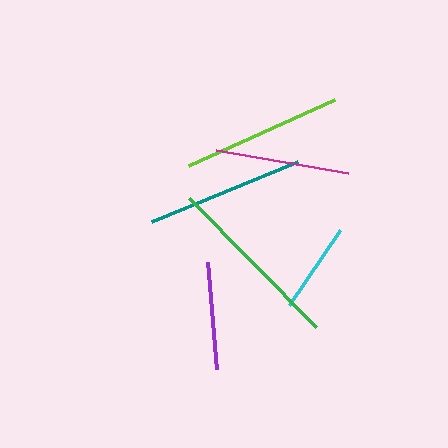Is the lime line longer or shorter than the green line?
The green line is longer than the lime line.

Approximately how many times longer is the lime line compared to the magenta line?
The lime line is approximately 1.2 times the length of the magenta line.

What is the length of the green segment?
The green segment is approximately 181 pixels long.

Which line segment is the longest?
The green line is the longest at approximately 181 pixels.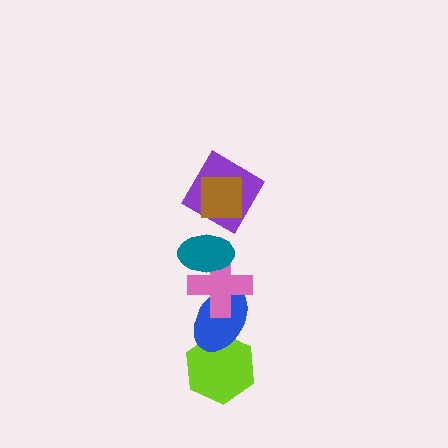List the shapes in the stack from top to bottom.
From top to bottom: the brown square, the purple diamond, the teal ellipse, the pink cross, the blue ellipse, the lime hexagon.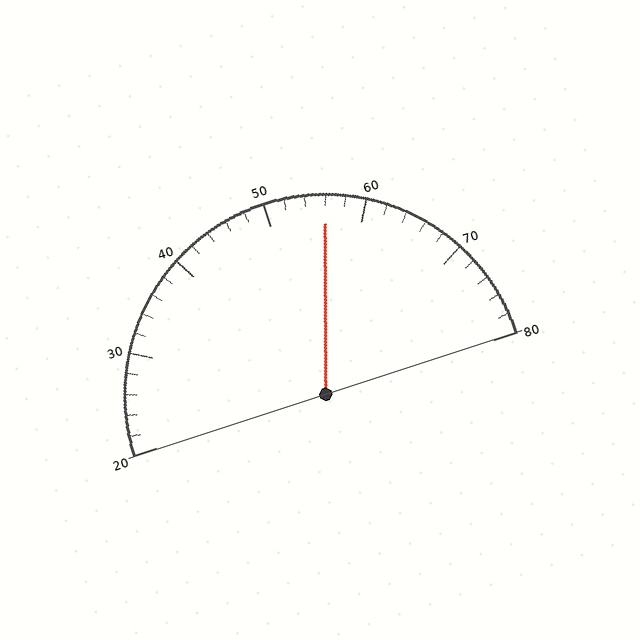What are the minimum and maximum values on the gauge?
The gauge ranges from 20 to 80.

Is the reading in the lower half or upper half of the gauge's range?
The reading is in the upper half of the range (20 to 80).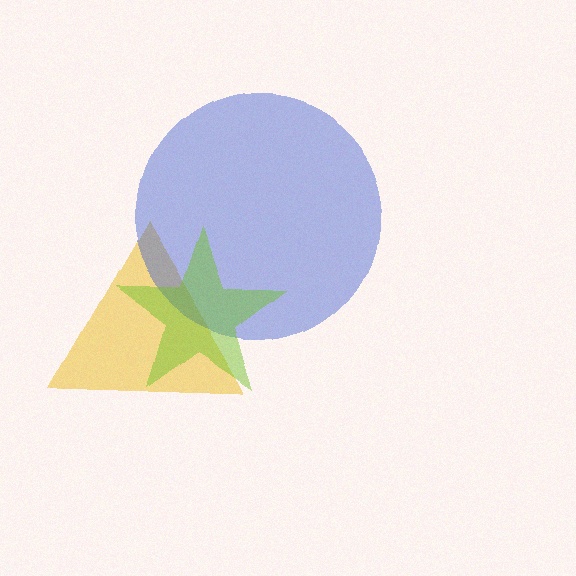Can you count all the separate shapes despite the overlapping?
Yes, there are 3 separate shapes.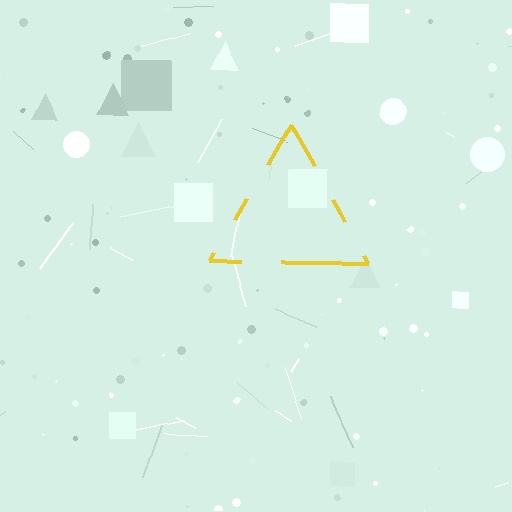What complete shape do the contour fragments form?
The contour fragments form a triangle.